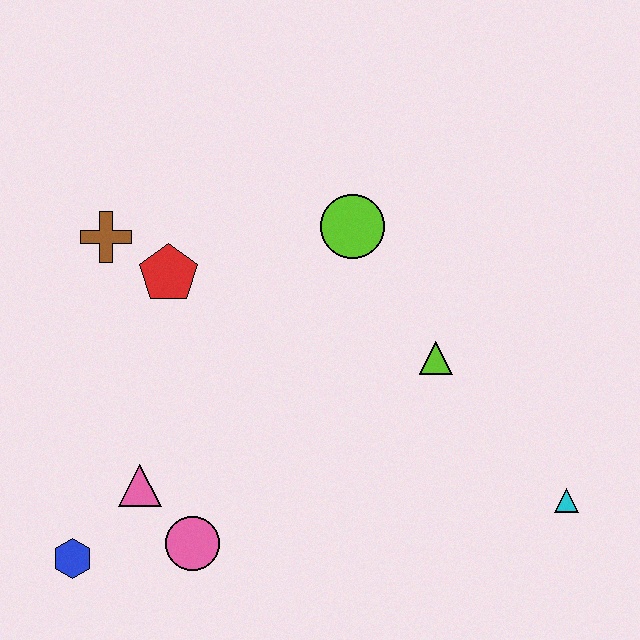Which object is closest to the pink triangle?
The pink circle is closest to the pink triangle.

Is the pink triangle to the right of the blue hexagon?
Yes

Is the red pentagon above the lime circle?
No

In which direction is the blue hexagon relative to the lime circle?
The blue hexagon is below the lime circle.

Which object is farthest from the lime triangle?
The blue hexagon is farthest from the lime triangle.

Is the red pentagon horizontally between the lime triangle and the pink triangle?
Yes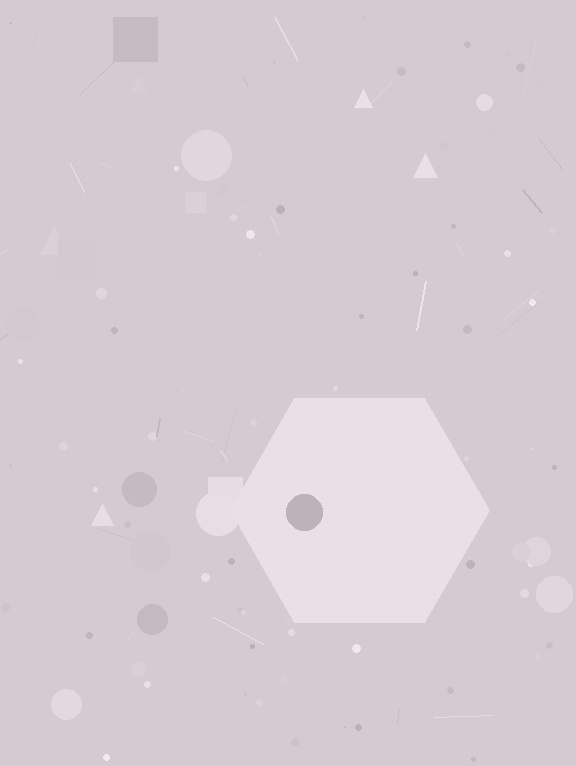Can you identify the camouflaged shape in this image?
The camouflaged shape is a hexagon.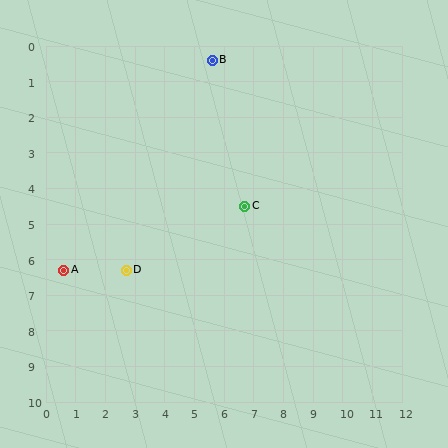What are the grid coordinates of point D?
Point D is at approximately (2.7, 6.3).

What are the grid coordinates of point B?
Point B is at approximately (5.6, 0.4).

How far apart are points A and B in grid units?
Points A and B are about 7.7 grid units apart.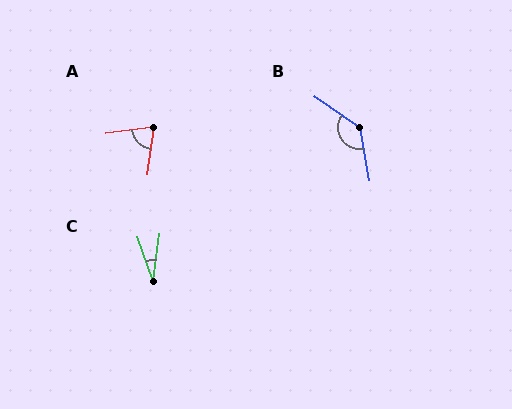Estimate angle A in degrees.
Approximately 75 degrees.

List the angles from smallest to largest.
C (27°), A (75°), B (135°).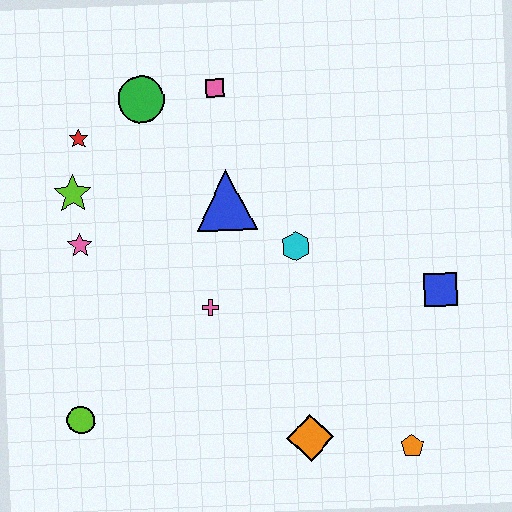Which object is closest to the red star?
The lime star is closest to the red star.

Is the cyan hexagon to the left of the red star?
No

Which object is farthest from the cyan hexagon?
The lime circle is farthest from the cyan hexagon.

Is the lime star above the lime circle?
Yes